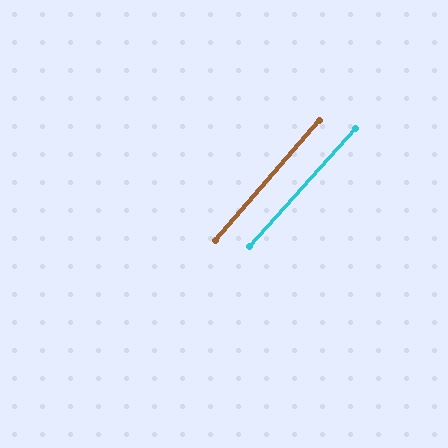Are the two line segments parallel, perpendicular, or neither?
Parallel — their directions differ by only 1.0°.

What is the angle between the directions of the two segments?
Approximately 1 degree.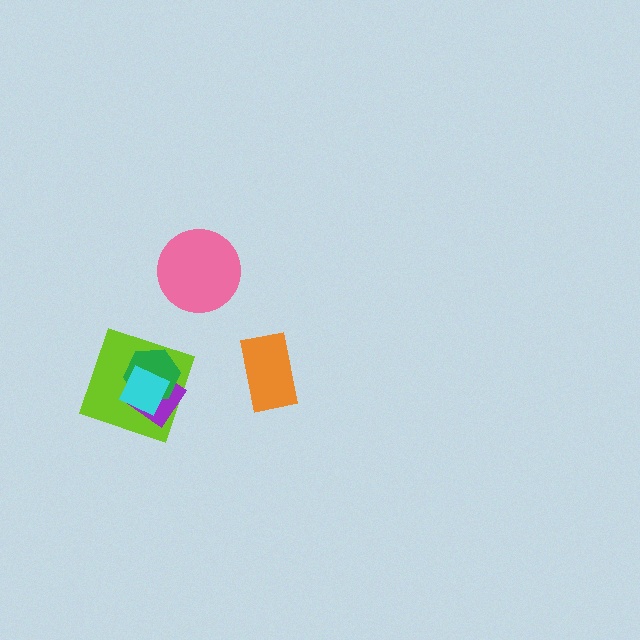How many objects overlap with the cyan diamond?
3 objects overlap with the cyan diamond.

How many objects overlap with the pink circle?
0 objects overlap with the pink circle.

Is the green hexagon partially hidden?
Yes, it is partially covered by another shape.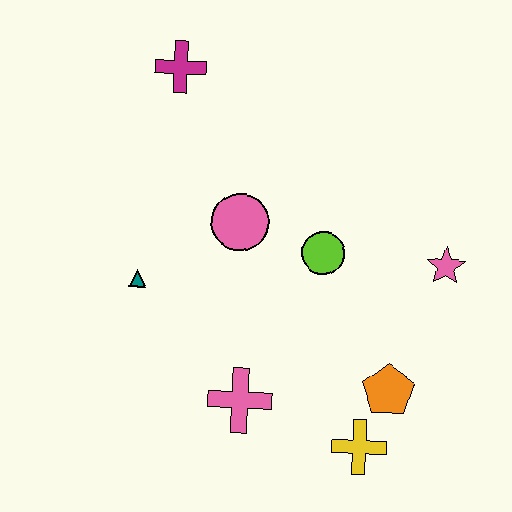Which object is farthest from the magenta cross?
The yellow cross is farthest from the magenta cross.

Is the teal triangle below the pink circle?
Yes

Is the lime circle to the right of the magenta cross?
Yes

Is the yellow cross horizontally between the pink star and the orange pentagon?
No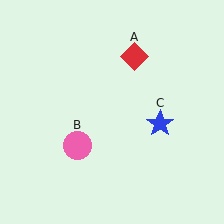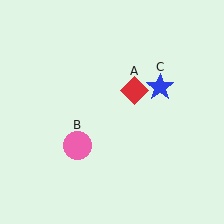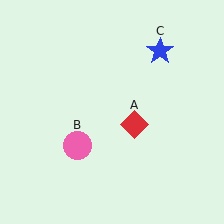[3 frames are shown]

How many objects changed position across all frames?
2 objects changed position: red diamond (object A), blue star (object C).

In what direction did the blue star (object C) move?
The blue star (object C) moved up.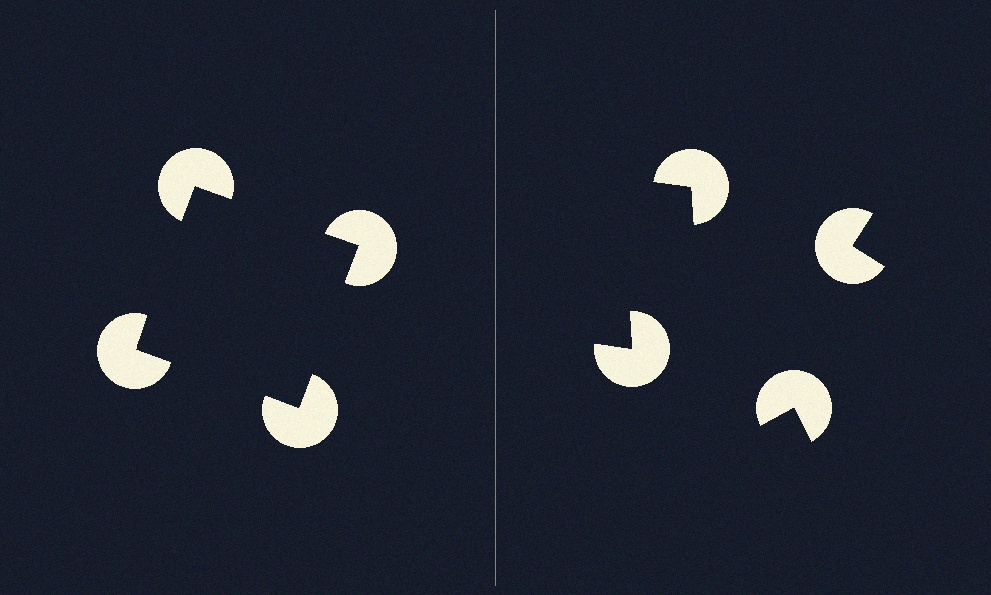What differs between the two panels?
The pac-man discs are positioned identically on both sides; only the wedge orientations differ. On the left they align to a square; on the right they are misaligned.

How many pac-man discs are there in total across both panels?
8 — 4 on each side.